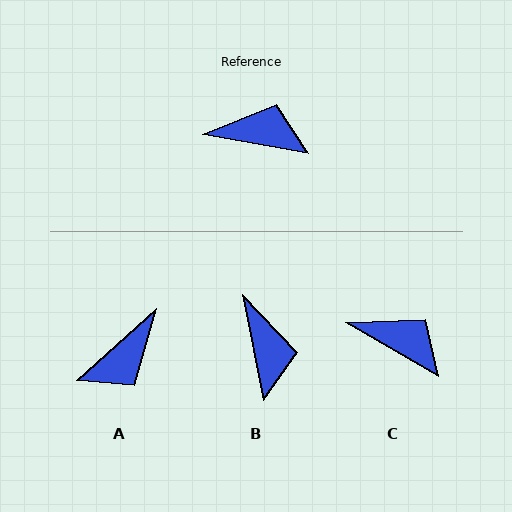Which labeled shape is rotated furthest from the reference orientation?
A, about 128 degrees away.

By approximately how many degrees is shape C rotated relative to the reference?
Approximately 20 degrees clockwise.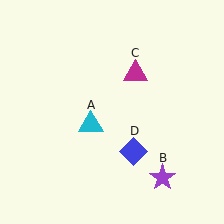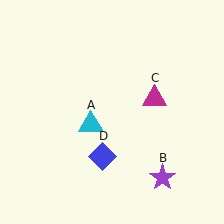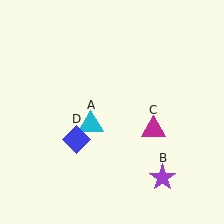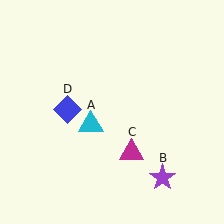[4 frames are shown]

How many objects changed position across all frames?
2 objects changed position: magenta triangle (object C), blue diamond (object D).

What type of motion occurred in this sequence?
The magenta triangle (object C), blue diamond (object D) rotated clockwise around the center of the scene.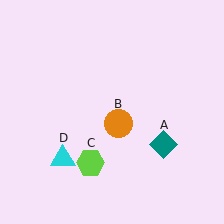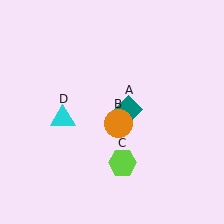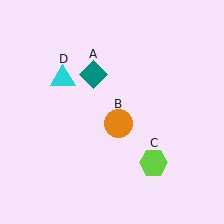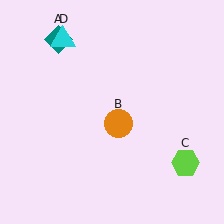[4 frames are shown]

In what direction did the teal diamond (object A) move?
The teal diamond (object A) moved up and to the left.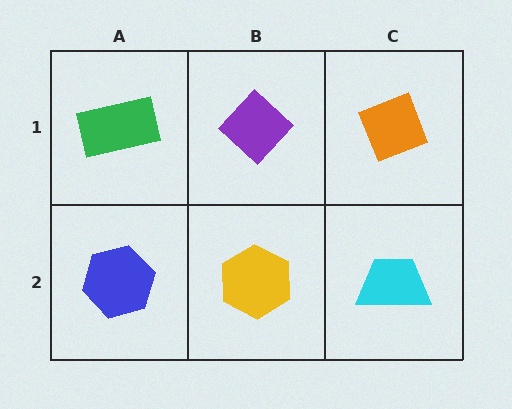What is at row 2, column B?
A yellow hexagon.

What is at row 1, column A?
A green rectangle.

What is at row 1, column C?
An orange diamond.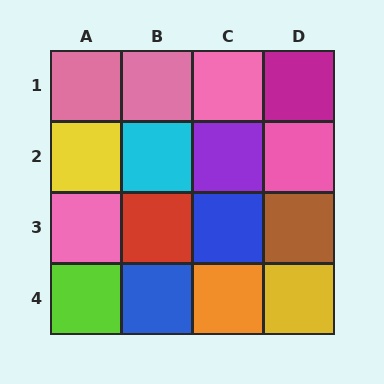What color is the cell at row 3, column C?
Blue.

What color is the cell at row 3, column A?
Pink.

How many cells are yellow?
2 cells are yellow.